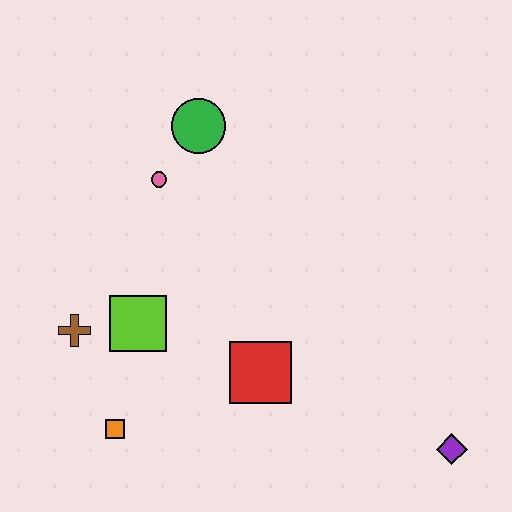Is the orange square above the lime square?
No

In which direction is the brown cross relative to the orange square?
The brown cross is above the orange square.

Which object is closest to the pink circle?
The green circle is closest to the pink circle.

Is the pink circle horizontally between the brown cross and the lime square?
No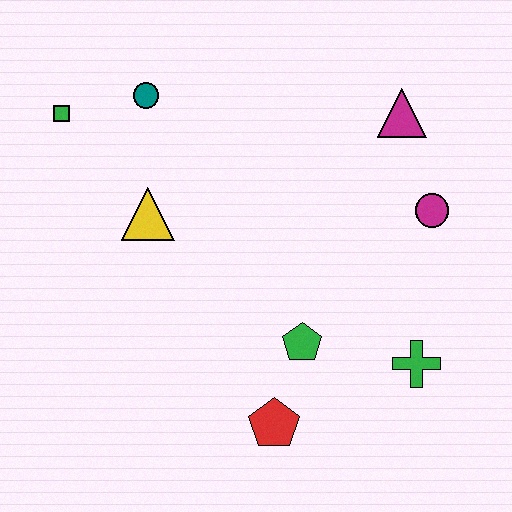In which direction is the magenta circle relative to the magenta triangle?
The magenta circle is below the magenta triangle.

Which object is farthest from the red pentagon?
The green square is farthest from the red pentagon.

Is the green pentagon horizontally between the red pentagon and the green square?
No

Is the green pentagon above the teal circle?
No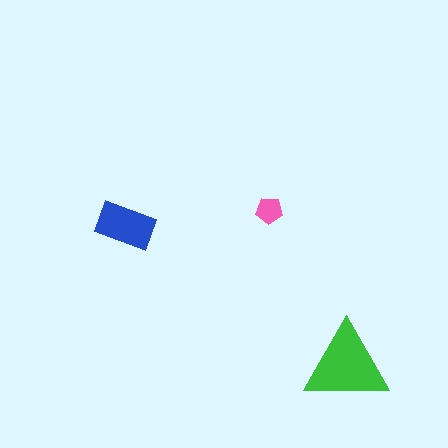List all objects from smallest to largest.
The pink pentagon, the blue rectangle, the green triangle.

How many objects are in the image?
There are 3 objects in the image.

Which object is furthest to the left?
The blue rectangle is leftmost.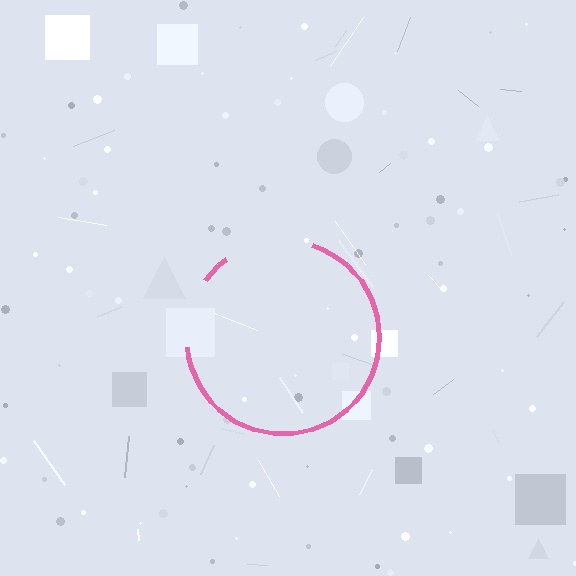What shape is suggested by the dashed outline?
The dashed outline suggests a circle.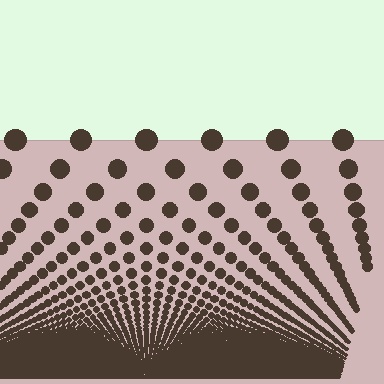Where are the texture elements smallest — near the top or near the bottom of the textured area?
Near the bottom.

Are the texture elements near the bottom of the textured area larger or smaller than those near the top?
Smaller. The gradient is inverted — elements near the bottom are smaller and denser.